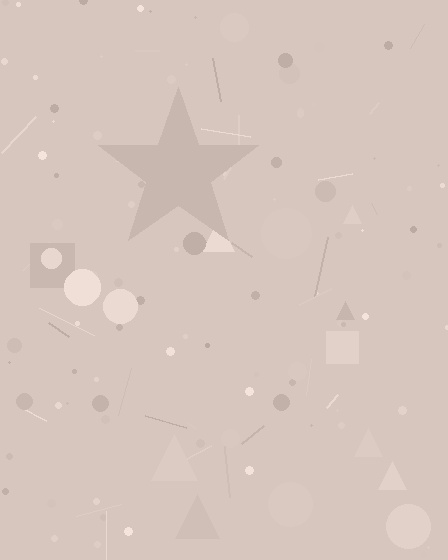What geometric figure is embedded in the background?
A star is embedded in the background.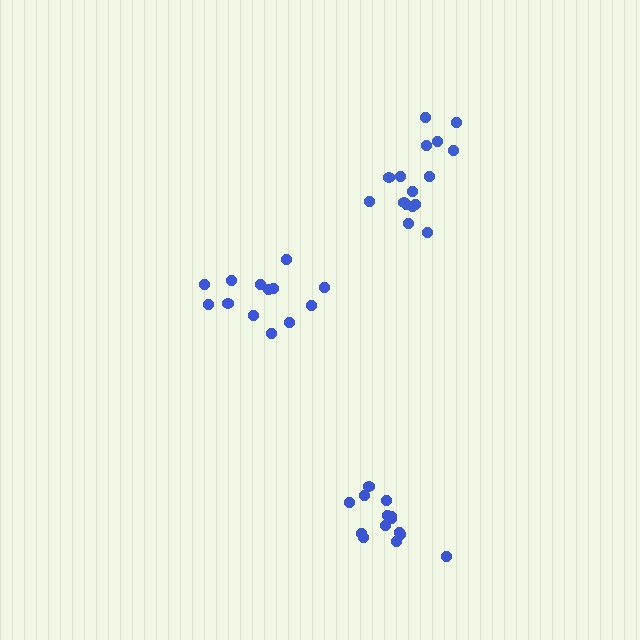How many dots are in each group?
Group 1: 14 dots, Group 2: 16 dots, Group 3: 13 dots (43 total).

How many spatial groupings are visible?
There are 3 spatial groupings.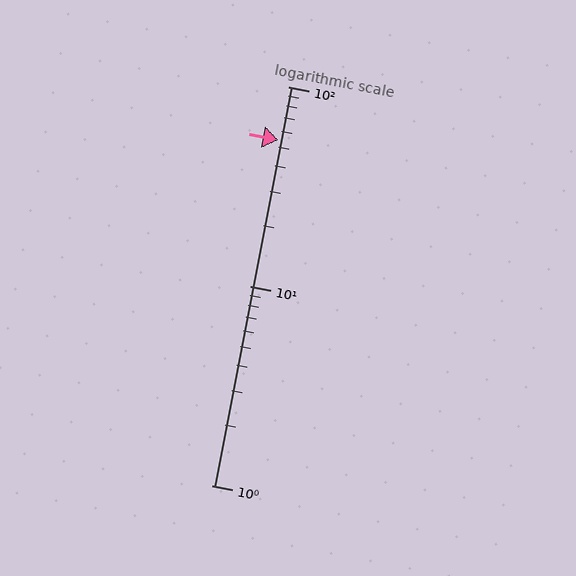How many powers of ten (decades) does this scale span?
The scale spans 2 decades, from 1 to 100.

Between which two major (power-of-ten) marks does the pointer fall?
The pointer is between 10 and 100.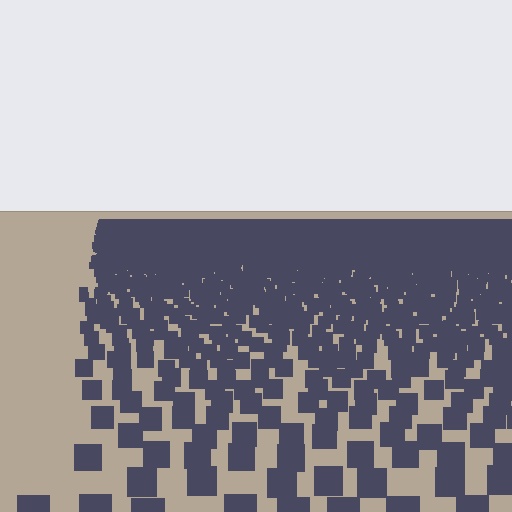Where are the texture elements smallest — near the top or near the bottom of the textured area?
Near the top.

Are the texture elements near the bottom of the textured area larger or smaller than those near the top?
Larger. Near the bottom, elements are closer to the viewer and appear at a bigger on-screen size.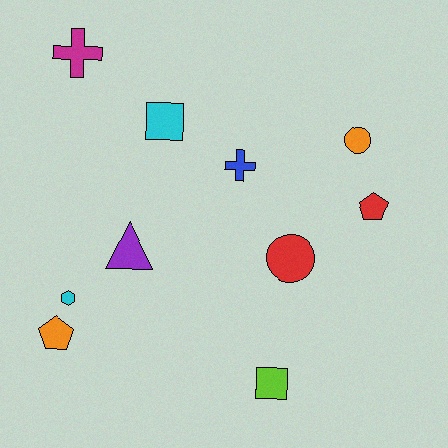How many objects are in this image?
There are 10 objects.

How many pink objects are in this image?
There are no pink objects.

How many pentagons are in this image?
There are 2 pentagons.